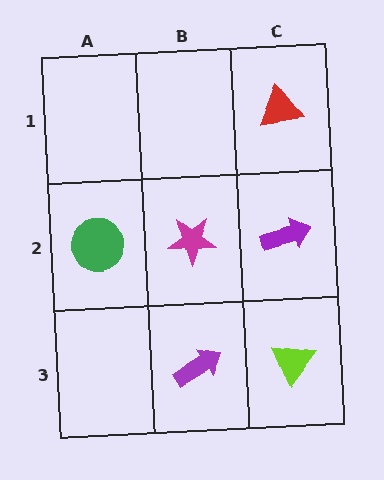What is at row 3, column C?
A lime triangle.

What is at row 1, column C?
A red triangle.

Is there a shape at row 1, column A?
No, that cell is empty.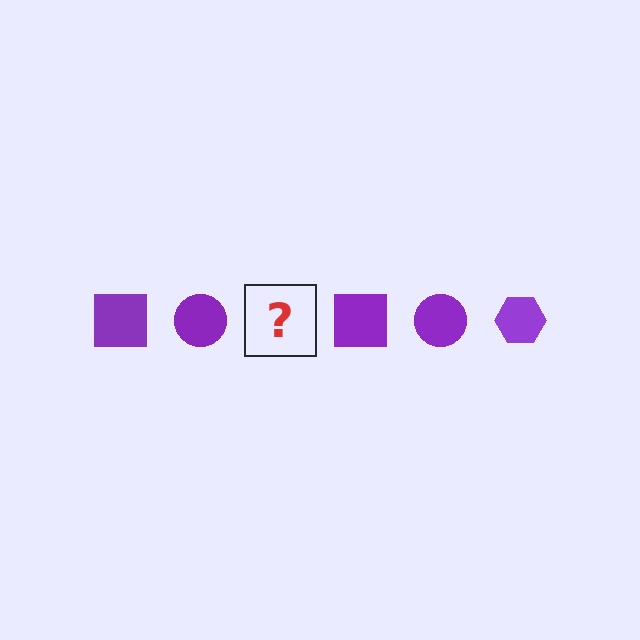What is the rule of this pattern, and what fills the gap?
The rule is that the pattern cycles through square, circle, hexagon shapes in purple. The gap should be filled with a purple hexagon.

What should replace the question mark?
The question mark should be replaced with a purple hexagon.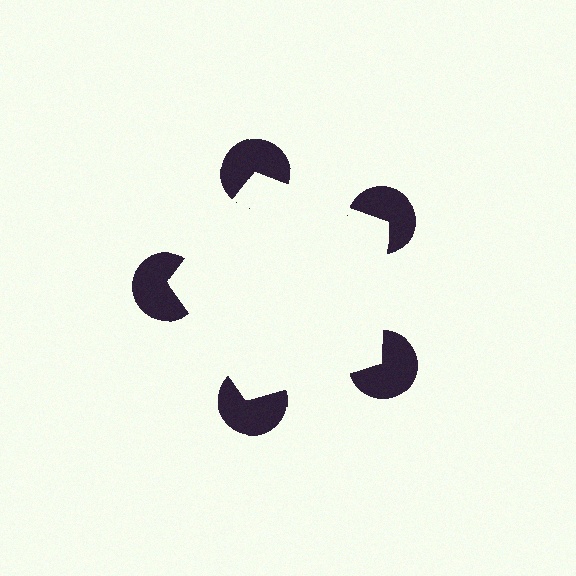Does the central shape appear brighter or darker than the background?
It typically appears slightly brighter than the background, even though no actual brightness change is drawn.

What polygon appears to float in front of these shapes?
An illusory pentagon — its edges are inferred from the aligned wedge cuts in the pac-man discs, not physically drawn.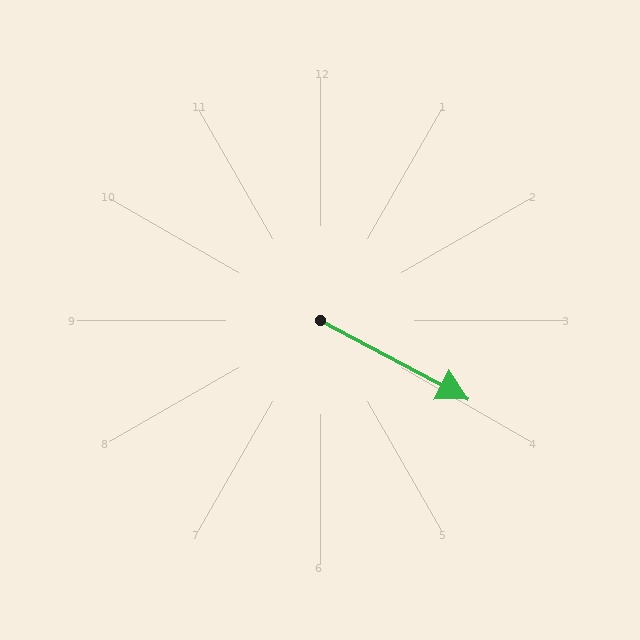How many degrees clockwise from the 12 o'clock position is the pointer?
Approximately 118 degrees.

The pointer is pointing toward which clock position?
Roughly 4 o'clock.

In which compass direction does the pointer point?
Southeast.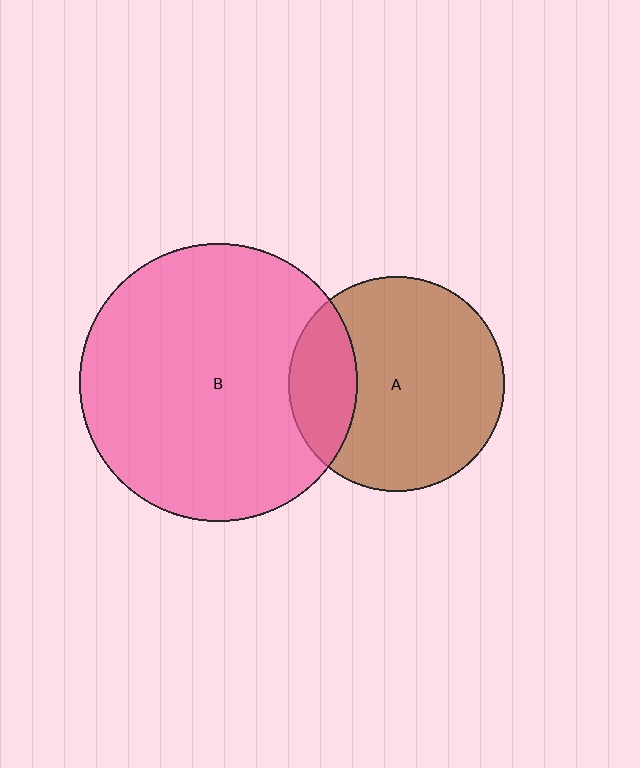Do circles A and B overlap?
Yes.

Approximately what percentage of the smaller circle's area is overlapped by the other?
Approximately 20%.